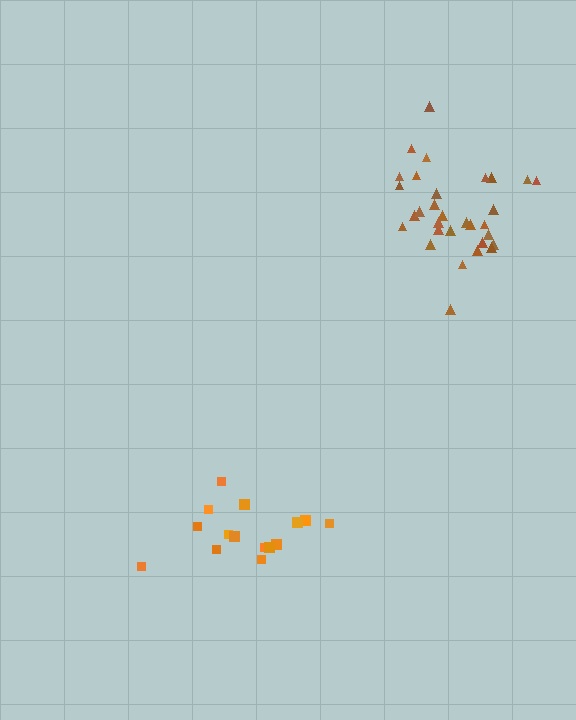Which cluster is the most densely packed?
Brown.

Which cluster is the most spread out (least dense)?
Orange.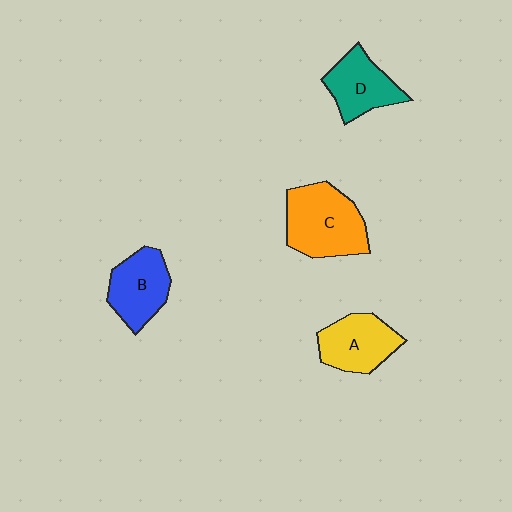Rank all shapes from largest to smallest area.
From largest to smallest: C (orange), A (yellow), B (blue), D (teal).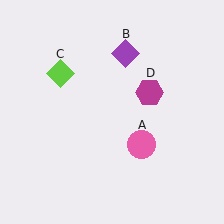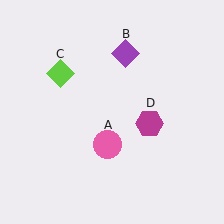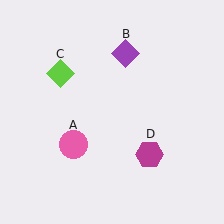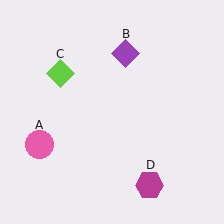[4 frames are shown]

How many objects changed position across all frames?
2 objects changed position: pink circle (object A), magenta hexagon (object D).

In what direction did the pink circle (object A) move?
The pink circle (object A) moved left.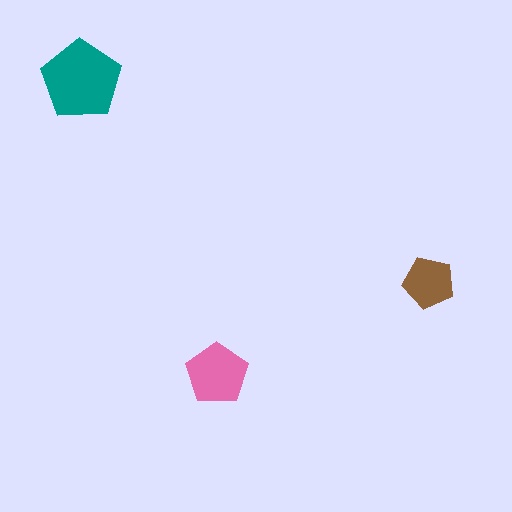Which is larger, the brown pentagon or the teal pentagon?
The teal one.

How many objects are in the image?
There are 3 objects in the image.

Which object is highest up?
The teal pentagon is topmost.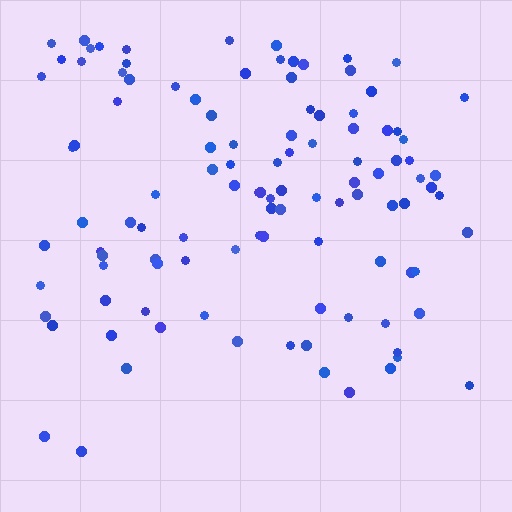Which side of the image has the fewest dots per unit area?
The bottom.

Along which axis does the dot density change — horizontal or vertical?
Vertical.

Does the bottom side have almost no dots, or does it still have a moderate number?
Still a moderate number, just noticeably fewer than the top.